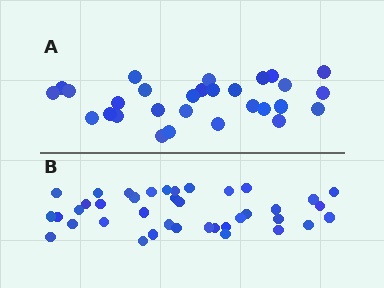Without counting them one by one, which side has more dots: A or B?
Region B (the bottom region) has more dots.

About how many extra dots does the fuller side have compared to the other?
Region B has roughly 10 or so more dots than region A.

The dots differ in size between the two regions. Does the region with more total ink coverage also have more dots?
No. Region A has more total ink coverage because its dots are larger, but region B actually contains more individual dots. Total area can be misleading — the number of items is what matters here.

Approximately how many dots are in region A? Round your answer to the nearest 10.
About 30 dots. (The exact count is 29, which rounds to 30.)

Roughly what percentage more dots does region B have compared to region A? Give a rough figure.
About 35% more.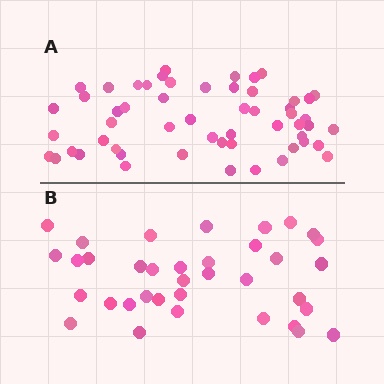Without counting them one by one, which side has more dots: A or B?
Region A (the top region) has more dots.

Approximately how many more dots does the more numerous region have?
Region A has approximately 20 more dots than region B.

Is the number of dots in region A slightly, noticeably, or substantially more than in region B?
Region A has substantially more. The ratio is roughly 1.5 to 1.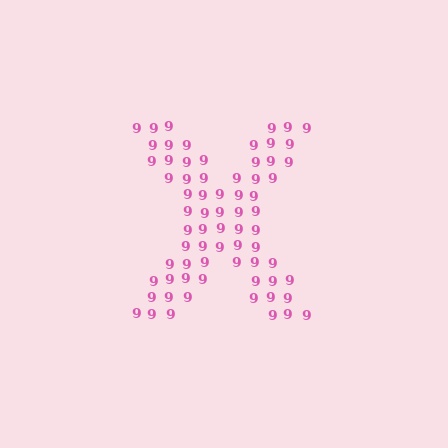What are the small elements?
The small elements are digit 9's.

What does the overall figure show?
The overall figure shows the letter X.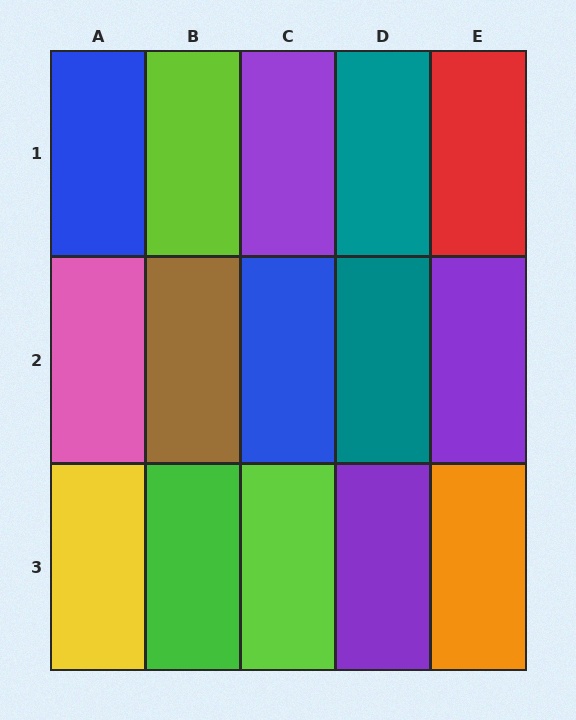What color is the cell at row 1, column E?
Red.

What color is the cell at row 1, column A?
Blue.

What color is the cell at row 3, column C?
Lime.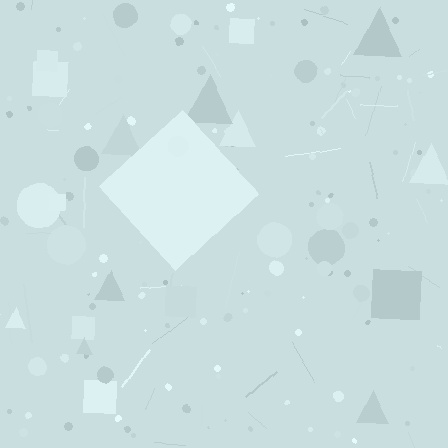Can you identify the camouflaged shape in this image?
The camouflaged shape is a diamond.